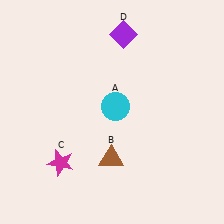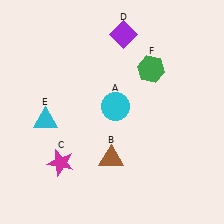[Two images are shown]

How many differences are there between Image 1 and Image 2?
There are 2 differences between the two images.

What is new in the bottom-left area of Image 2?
A cyan triangle (E) was added in the bottom-left area of Image 2.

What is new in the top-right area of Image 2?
A green hexagon (F) was added in the top-right area of Image 2.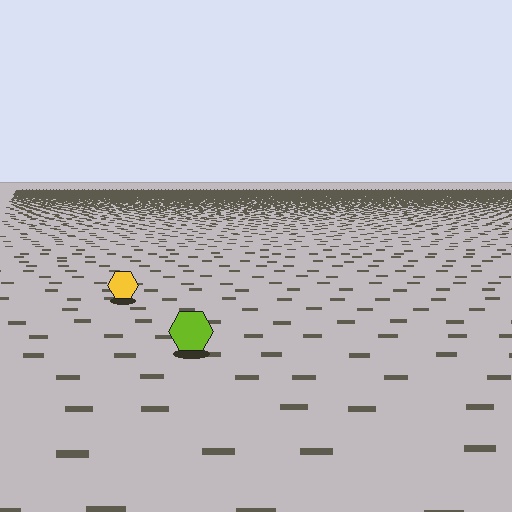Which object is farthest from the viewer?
The yellow hexagon is farthest from the viewer. It appears smaller and the ground texture around it is denser.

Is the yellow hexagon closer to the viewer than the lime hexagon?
No. The lime hexagon is closer — you can tell from the texture gradient: the ground texture is coarser near it.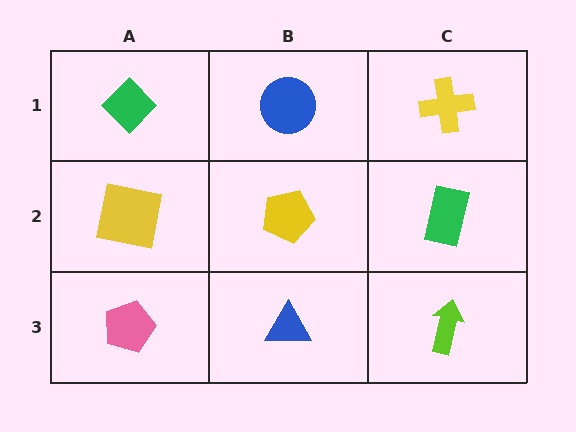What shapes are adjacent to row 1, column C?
A green rectangle (row 2, column C), a blue circle (row 1, column B).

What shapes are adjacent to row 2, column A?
A green diamond (row 1, column A), a pink pentagon (row 3, column A), a yellow pentagon (row 2, column B).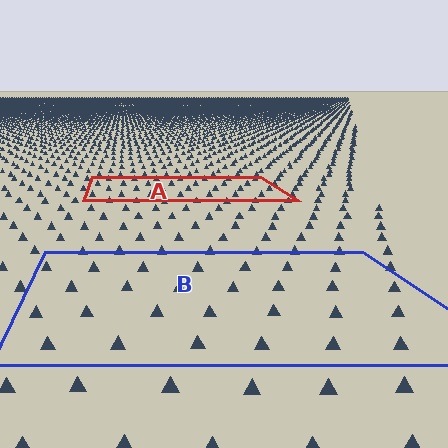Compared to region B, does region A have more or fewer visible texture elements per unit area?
Region A has more texture elements per unit area — they are packed more densely because it is farther away.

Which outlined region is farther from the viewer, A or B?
Region A is farther from the viewer — the texture elements inside it appear smaller and more densely packed.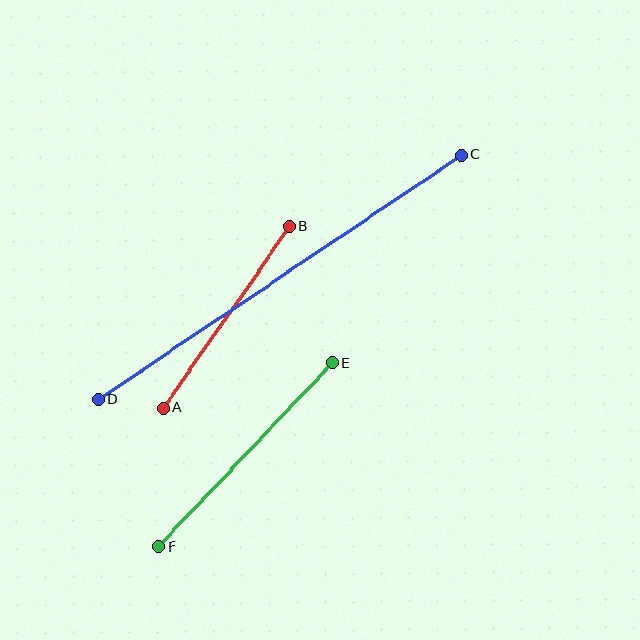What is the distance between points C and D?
The distance is approximately 438 pixels.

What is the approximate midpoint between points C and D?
The midpoint is at approximately (280, 277) pixels.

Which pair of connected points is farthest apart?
Points C and D are farthest apart.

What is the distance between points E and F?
The distance is approximately 253 pixels.